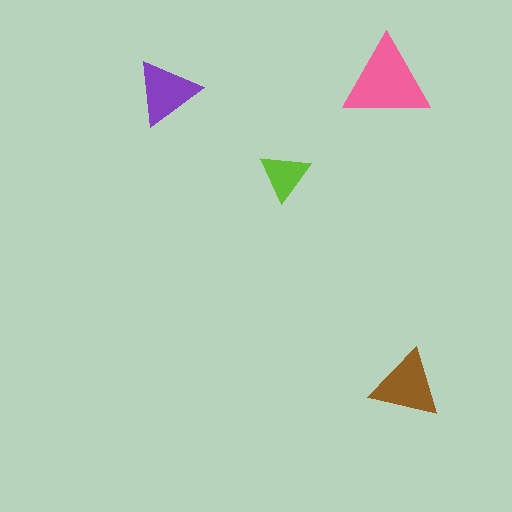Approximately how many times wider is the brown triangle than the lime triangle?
About 1.5 times wider.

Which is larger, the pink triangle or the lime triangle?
The pink one.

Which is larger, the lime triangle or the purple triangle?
The purple one.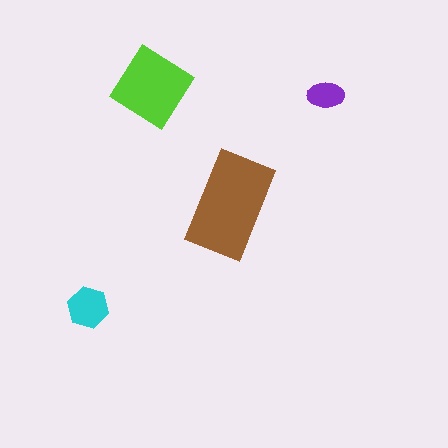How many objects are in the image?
There are 4 objects in the image.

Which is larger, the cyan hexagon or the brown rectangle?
The brown rectangle.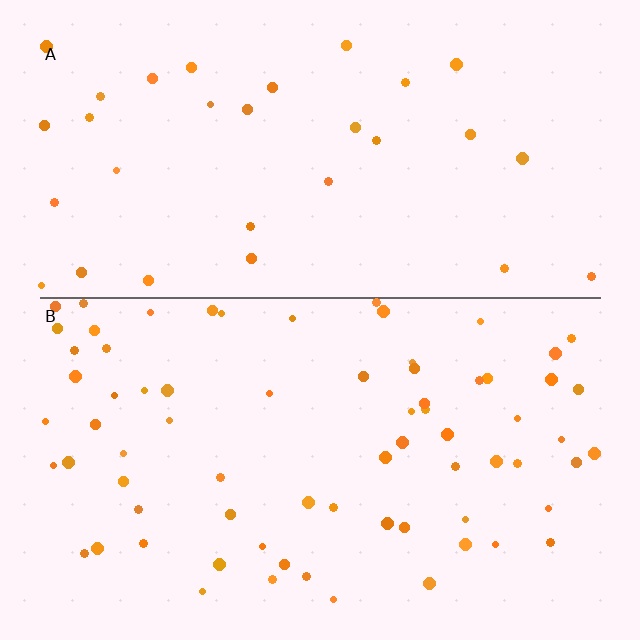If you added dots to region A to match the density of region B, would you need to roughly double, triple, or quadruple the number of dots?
Approximately double.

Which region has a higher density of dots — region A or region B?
B (the bottom).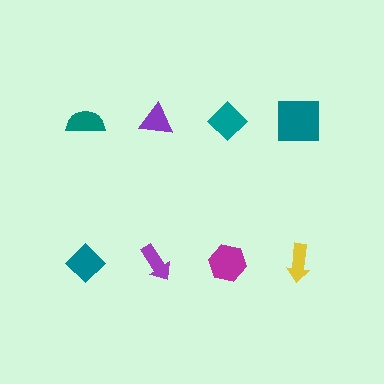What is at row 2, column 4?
A yellow arrow.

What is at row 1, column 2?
A purple triangle.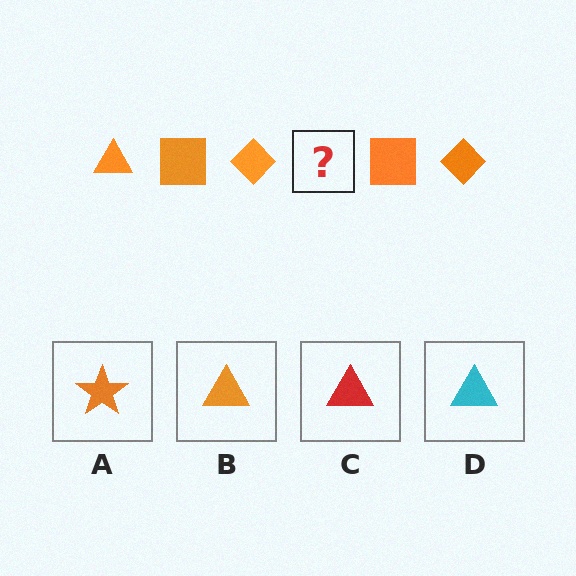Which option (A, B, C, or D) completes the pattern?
B.